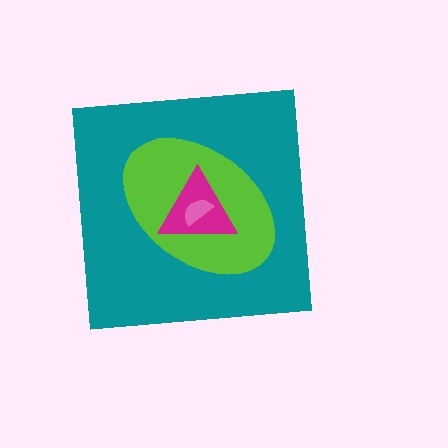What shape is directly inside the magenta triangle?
The pink semicircle.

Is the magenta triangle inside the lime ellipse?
Yes.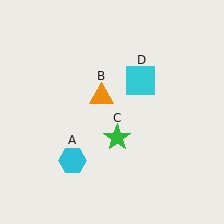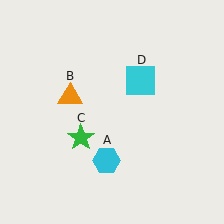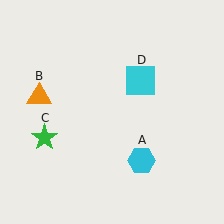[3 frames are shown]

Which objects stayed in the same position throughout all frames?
Cyan square (object D) remained stationary.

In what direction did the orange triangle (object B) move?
The orange triangle (object B) moved left.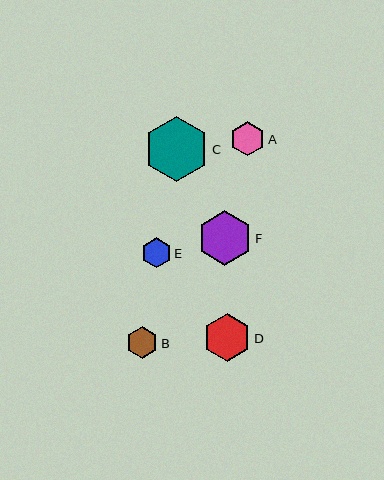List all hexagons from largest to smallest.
From largest to smallest: C, F, D, A, B, E.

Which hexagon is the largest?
Hexagon C is the largest with a size of approximately 65 pixels.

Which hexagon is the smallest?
Hexagon E is the smallest with a size of approximately 30 pixels.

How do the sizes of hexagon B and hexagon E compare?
Hexagon B and hexagon E are approximately the same size.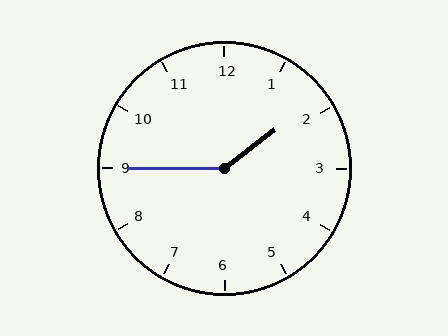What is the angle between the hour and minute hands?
Approximately 142 degrees.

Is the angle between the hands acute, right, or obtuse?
It is obtuse.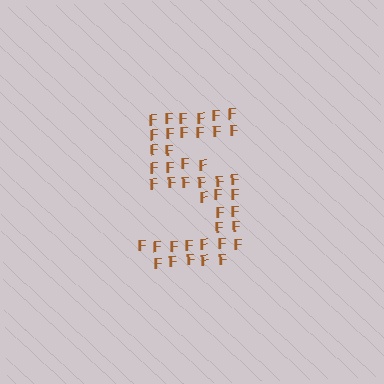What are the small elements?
The small elements are letter F's.